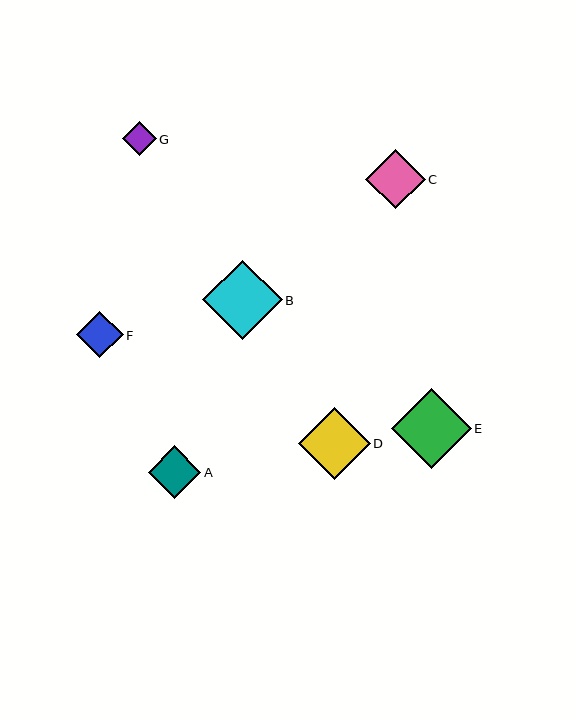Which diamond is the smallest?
Diamond G is the smallest with a size of approximately 34 pixels.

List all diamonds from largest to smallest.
From largest to smallest: E, B, D, C, A, F, G.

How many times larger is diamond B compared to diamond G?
Diamond B is approximately 2.3 times the size of diamond G.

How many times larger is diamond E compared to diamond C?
Diamond E is approximately 1.4 times the size of diamond C.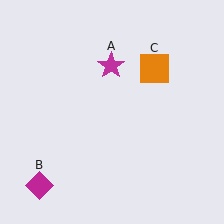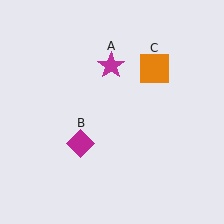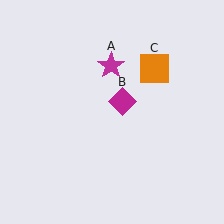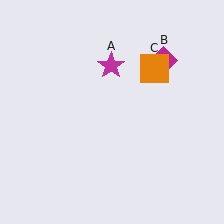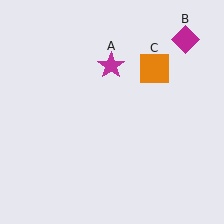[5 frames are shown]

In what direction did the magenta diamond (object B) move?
The magenta diamond (object B) moved up and to the right.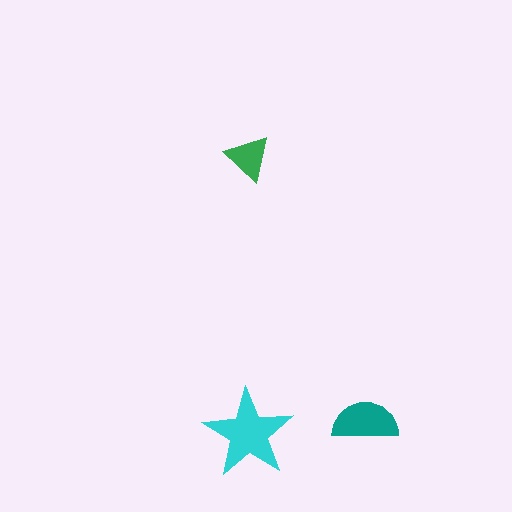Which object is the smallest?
The green triangle.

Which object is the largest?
The cyan star.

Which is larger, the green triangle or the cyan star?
The cyan star.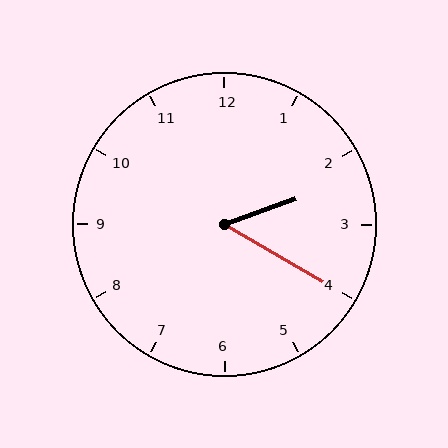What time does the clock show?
2:20.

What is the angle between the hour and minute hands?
Approximately 50 degrees.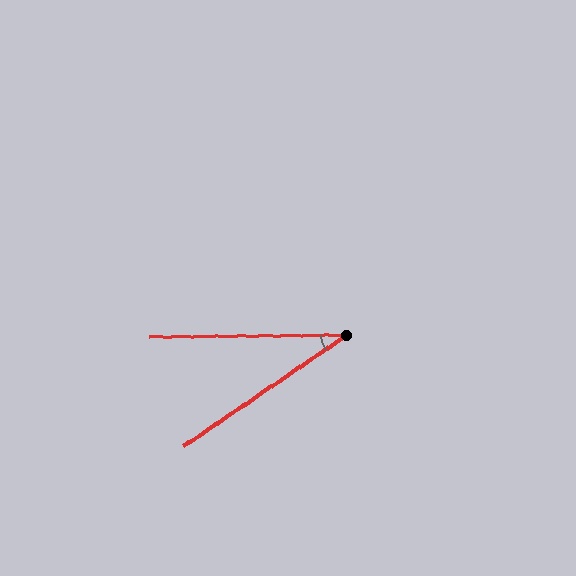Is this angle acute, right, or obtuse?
It is acute.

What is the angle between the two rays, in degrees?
Approximately 34 degrees.